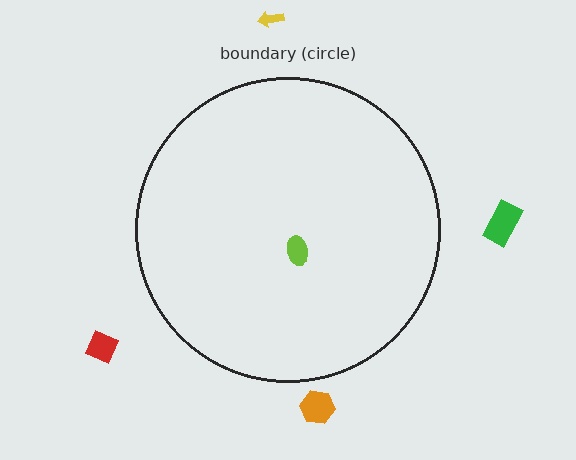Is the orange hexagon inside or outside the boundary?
Outside.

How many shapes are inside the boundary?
1 inside, 4 outside.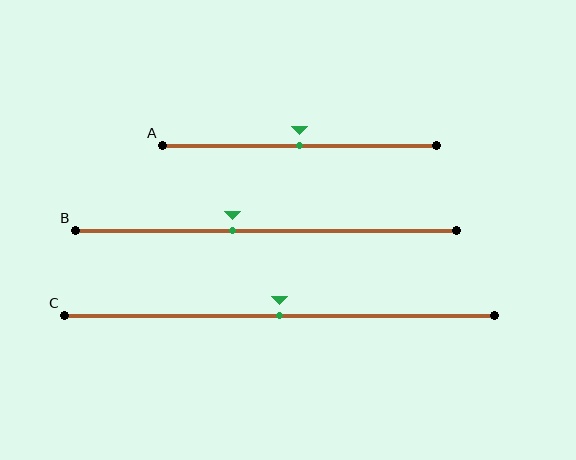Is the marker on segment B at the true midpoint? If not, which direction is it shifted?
No, the marker on segment B is shifted to the left by about 9% of the segment length.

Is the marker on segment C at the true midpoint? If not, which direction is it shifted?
Yes, the marker on segment C is at the true midpoint.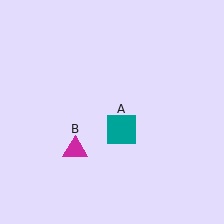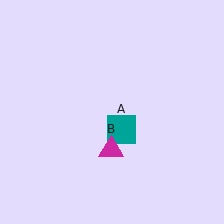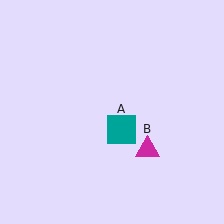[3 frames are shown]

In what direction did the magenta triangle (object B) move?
The magenta triangle (object B) moved right.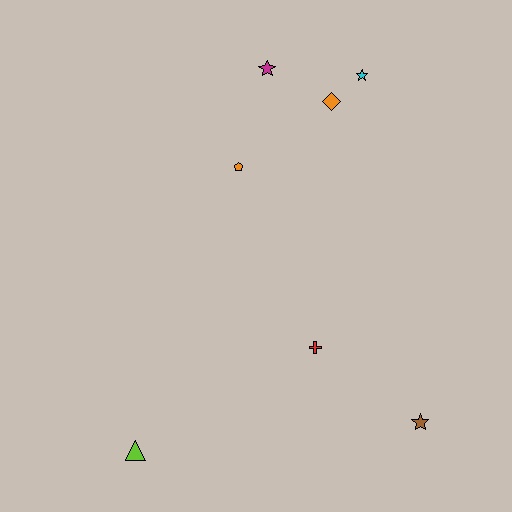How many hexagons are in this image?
There are no hexagons.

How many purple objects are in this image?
There are no purple objects.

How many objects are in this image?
There are 7 objects.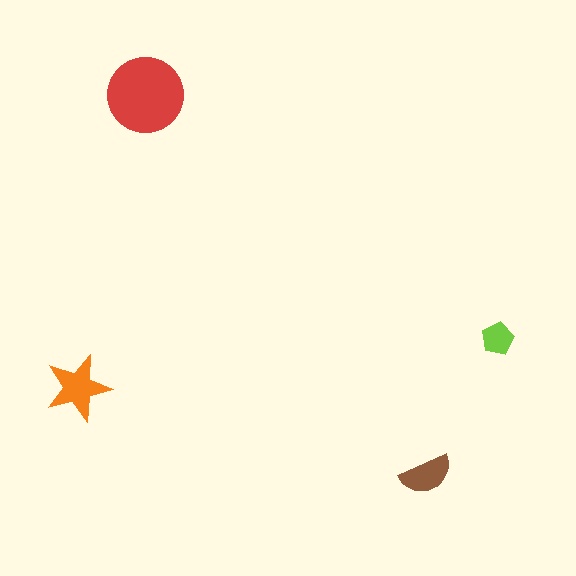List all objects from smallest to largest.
The lime pentagon, the brown semicircle, the orange star, the red circle.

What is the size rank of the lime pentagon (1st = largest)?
4th.